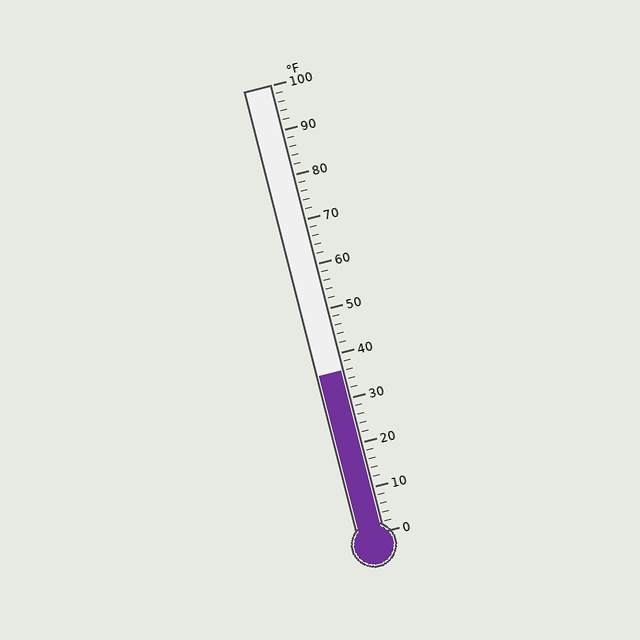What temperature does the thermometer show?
The thermometer shows approximately 36°F.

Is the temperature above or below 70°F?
The temperature is below 70°F.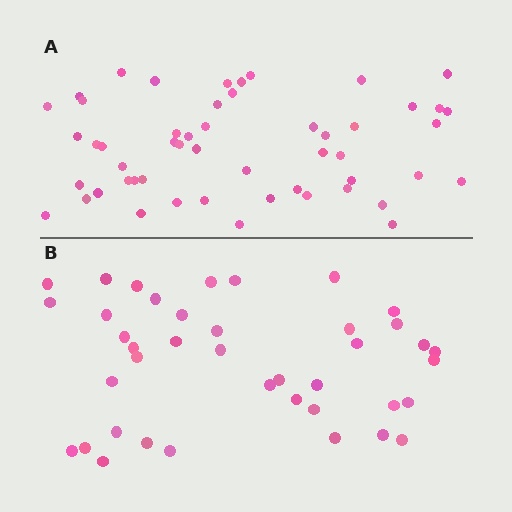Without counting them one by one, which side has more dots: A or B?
Region A (the top region) has more dots.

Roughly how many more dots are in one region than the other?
Region A has roughly 12 or so more dots than region B.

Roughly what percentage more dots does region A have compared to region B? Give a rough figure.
About 30% more.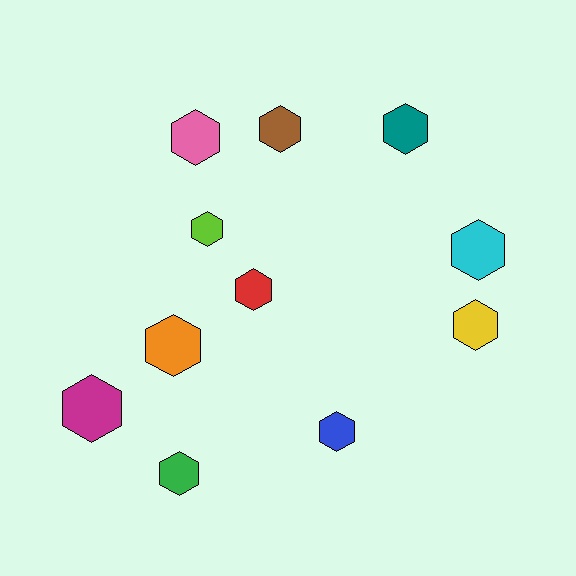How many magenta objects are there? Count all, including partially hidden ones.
There is 1 magenta object.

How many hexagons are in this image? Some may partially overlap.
There are 11 hexagons.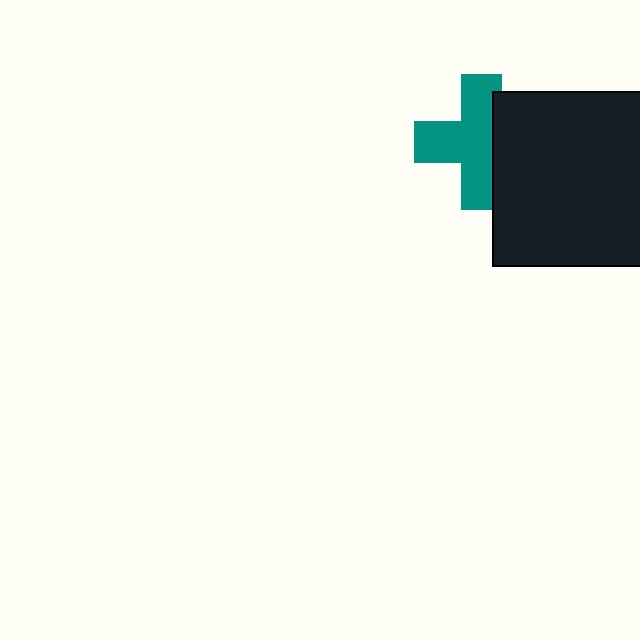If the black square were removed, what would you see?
You would see the complete teal cross.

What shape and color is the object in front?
The object in front is a black square.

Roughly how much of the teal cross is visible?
Most of it is visible (roughly 66%).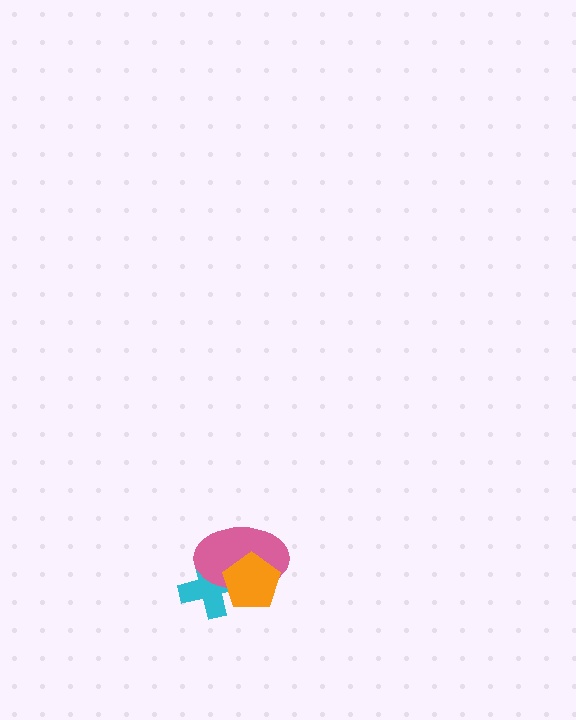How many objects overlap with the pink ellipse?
2 objects overlap with the pink ellipse.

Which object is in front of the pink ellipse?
The orange pentagon is in front of the pink ellipse.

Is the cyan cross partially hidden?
Yes, it is partially covered by another shape.